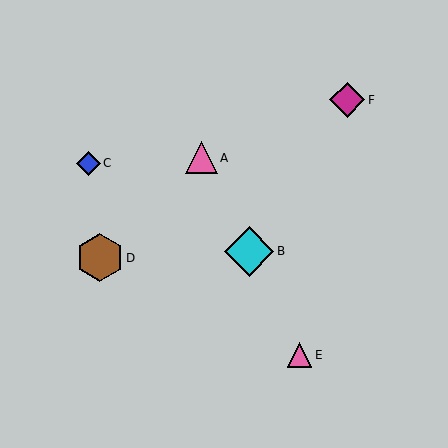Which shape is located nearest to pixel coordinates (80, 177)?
The blue diamond (labeled C) at (88, 163) is nearest to that location.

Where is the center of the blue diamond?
The center of the blue diamond is at (88, 163).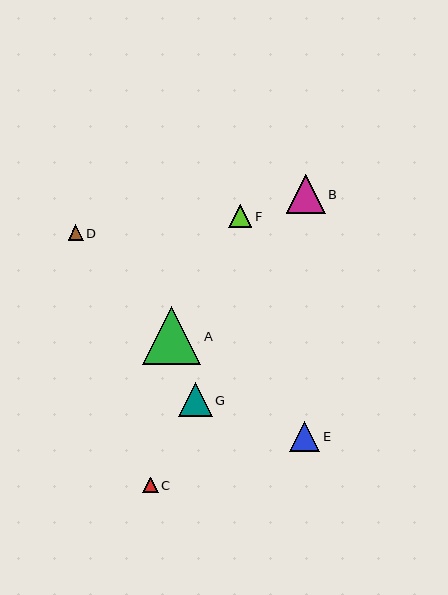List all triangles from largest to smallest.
From largest to smallest: A, B, G, E, F, C, D.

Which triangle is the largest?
Triangle A is the largest with a size of approximately 58 pixels.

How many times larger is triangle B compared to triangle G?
Triangle B is approximately 1.1 times the size of triangle G.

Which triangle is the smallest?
Triangle D is the smallest with a size of approximately 15 pixels.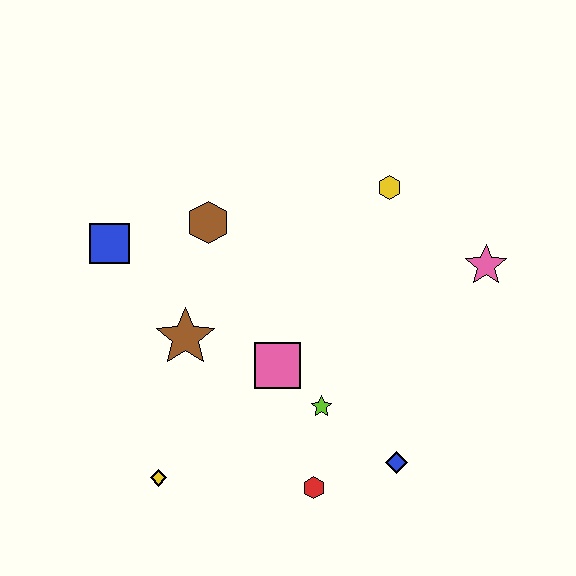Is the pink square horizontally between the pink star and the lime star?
No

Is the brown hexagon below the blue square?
No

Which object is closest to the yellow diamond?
The brown star is closest to the yellow diamond.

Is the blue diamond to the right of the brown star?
Yes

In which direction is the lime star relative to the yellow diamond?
The lime star is to the right of the yellow diamond.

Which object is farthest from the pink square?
The pink star is farthest from the pink square.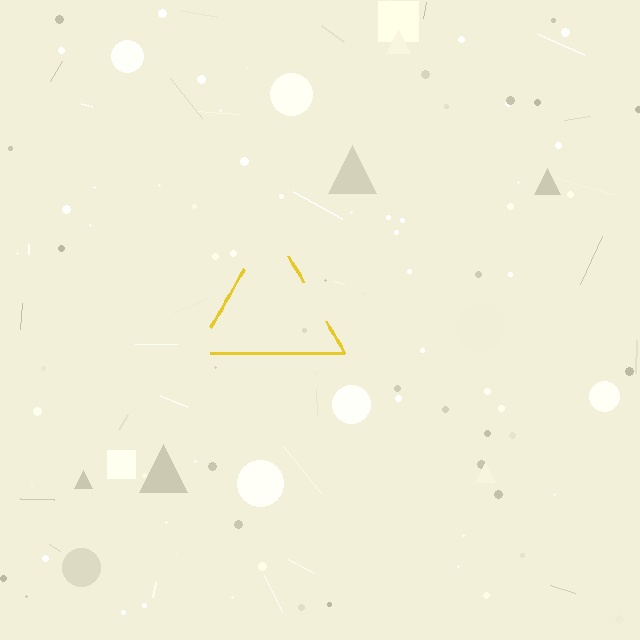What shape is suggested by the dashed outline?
The dashed outline suggests a triangle.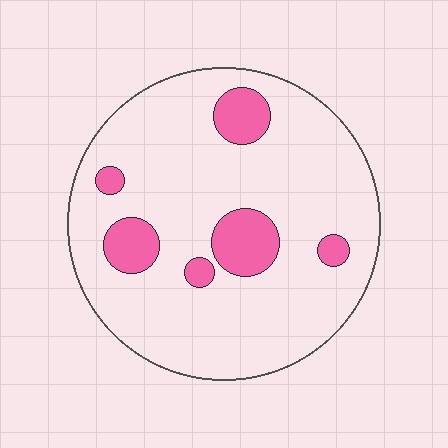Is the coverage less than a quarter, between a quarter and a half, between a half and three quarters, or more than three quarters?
Less than a quarter.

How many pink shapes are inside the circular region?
6.